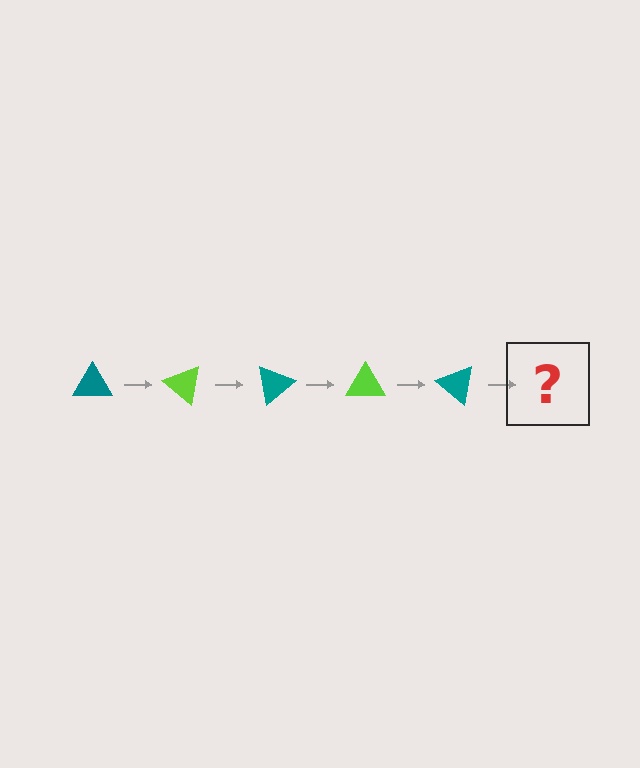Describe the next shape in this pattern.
It should be a lime triangle, rotated 200 degrees from the start.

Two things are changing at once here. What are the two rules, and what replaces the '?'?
The two rules are that it rotates 40 degrees each step and the color cycles through teal and lime. The '?' should be a lime triangle, rotated 200 degrees from the start.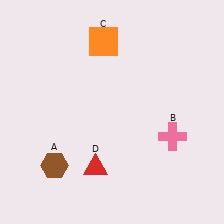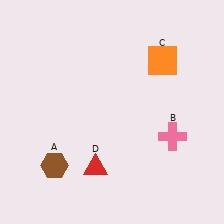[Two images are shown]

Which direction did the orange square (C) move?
The orange square (C) moved right.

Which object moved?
The orange square (C) moved right.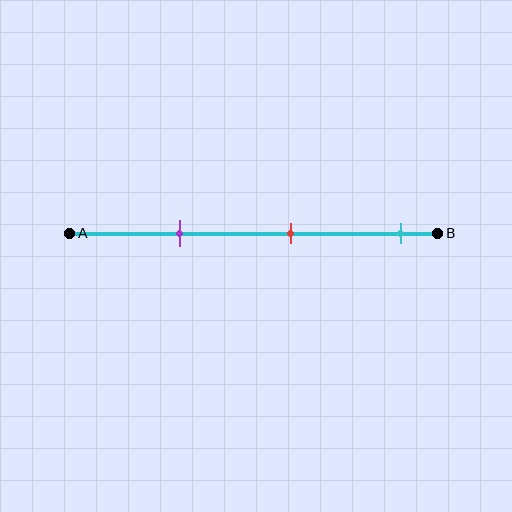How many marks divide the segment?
There are 3 marks dividing the segment.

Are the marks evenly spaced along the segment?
Yes, the marks are approximately evenly spaced.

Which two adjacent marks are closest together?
The purple and red marks are the closest adjacent pair.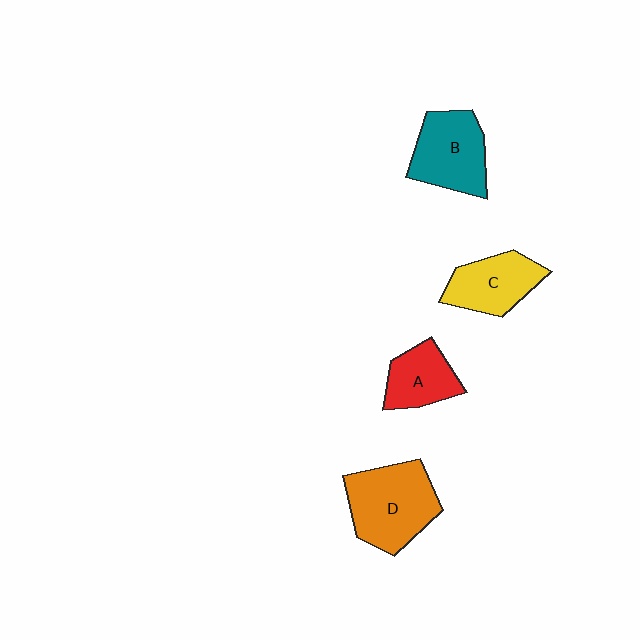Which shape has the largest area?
Shape D (orange).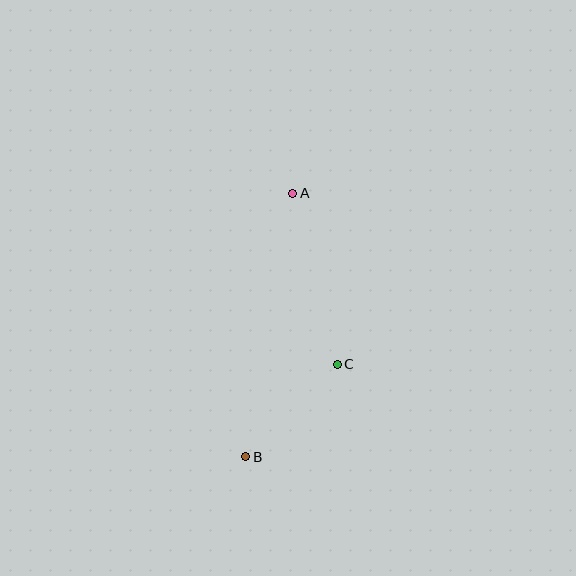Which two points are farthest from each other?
Points A and B are farthest from each other.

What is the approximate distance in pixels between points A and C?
The distance between A and C is approximately 177 pixels.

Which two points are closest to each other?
Points B and C are closest to each other.